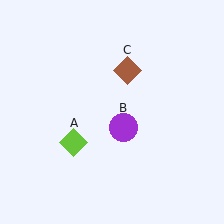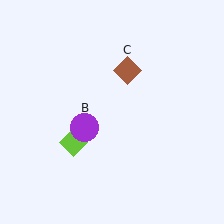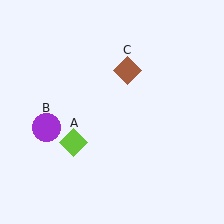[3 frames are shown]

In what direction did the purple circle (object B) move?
The purple circle (object B) moved left.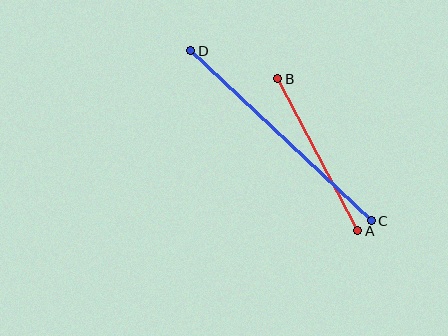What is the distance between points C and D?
The distance is approximately 248 pixels.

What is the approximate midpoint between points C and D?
The midpoint is at approximately (281, 136) pixels.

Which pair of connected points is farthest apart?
Points C and D are farthest apart.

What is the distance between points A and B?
The distance is approximately 172 pixels.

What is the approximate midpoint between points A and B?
The midpoint is at approximately (318, 155) pixels.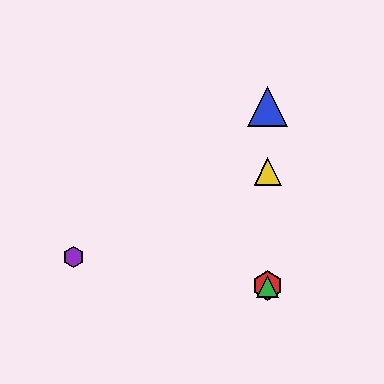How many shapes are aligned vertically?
4 shapes (the red hexagon, the blue triangle, the green triangle, the yellow triangle) are aligned vertically.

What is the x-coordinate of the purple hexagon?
The purple hexagon is at x≈74.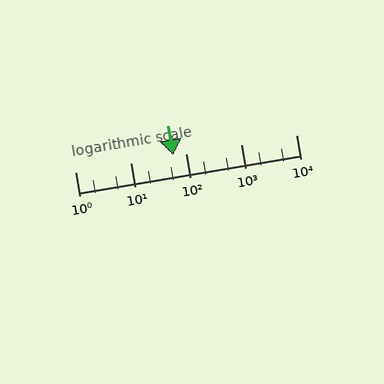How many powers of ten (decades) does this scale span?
The scale spans 4 decades, from 1 to 10000.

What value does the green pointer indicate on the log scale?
The pointer indicates approximately 61.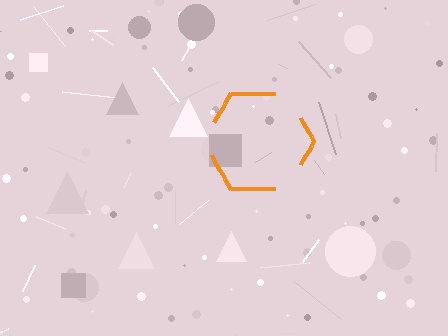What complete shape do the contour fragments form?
The contour fragments form a hexagon.